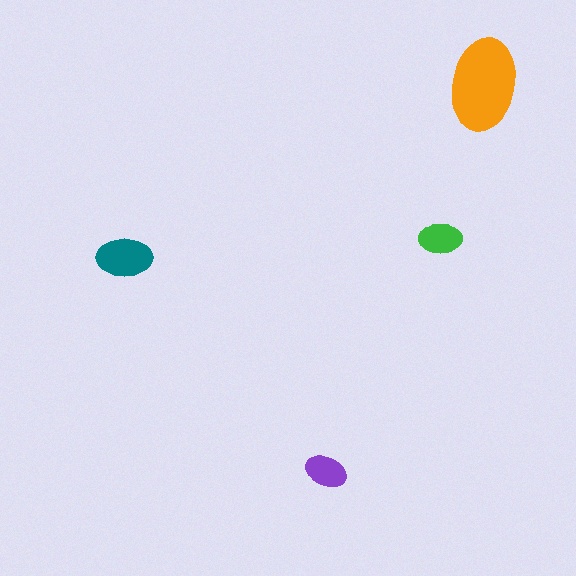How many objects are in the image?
There are 4 objects in the image.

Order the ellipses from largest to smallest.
the orange one, the teal one, the green one, the purple one.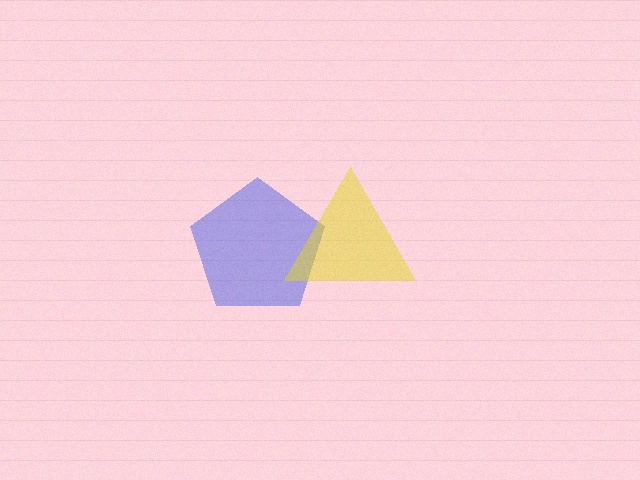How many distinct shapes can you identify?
There are 2 distinct shapes: a blue pentagon, a yellow triangle.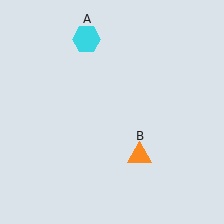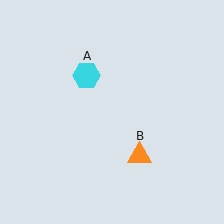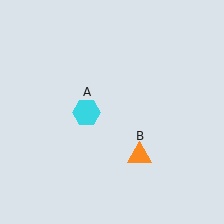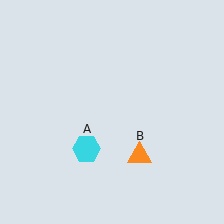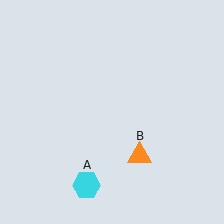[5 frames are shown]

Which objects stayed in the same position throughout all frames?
Orange triangle (object B) remained stationary.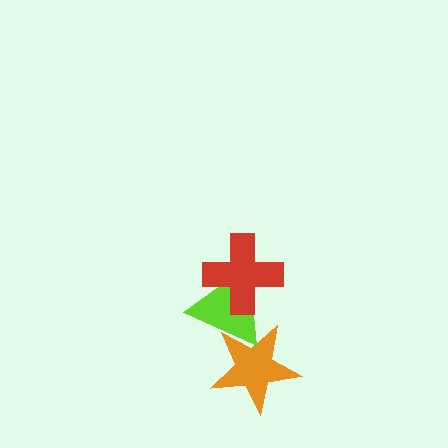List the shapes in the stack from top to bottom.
From top to bottom: the red cross, the lime triangle, the orange star.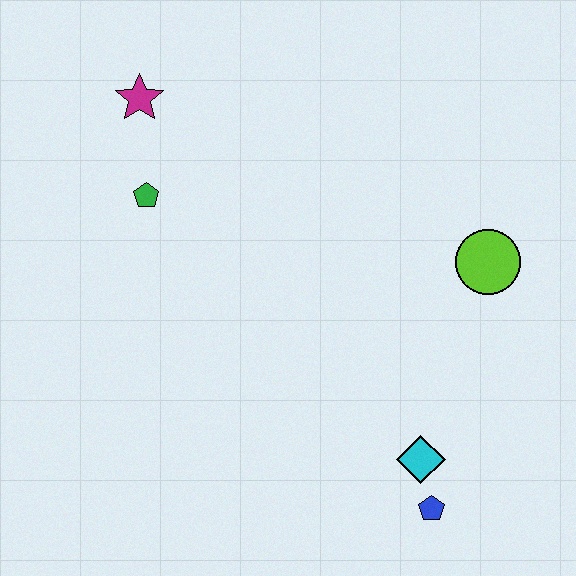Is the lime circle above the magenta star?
No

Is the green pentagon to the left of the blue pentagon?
Yes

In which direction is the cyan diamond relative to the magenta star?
The cyan diamond is below the magenta star.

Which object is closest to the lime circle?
The cyan diamond is closest to the lime circle.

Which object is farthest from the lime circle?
The magenta star is farthest from the lime circle.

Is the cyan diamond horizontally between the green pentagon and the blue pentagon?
Yes